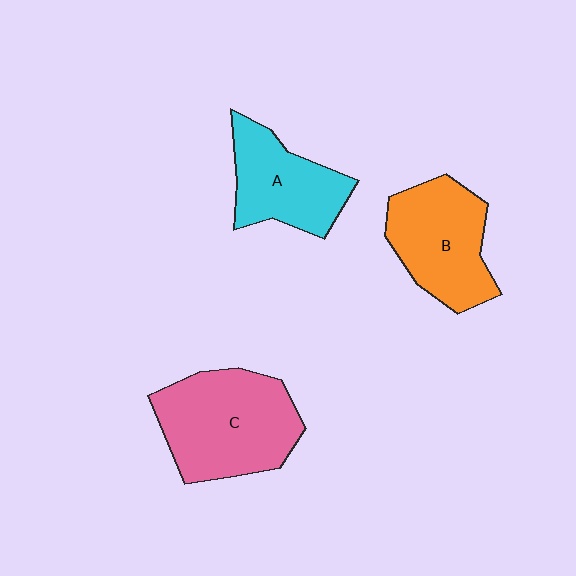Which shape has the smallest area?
Shape A (cyan).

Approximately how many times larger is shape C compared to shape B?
Approximately 1.2 times.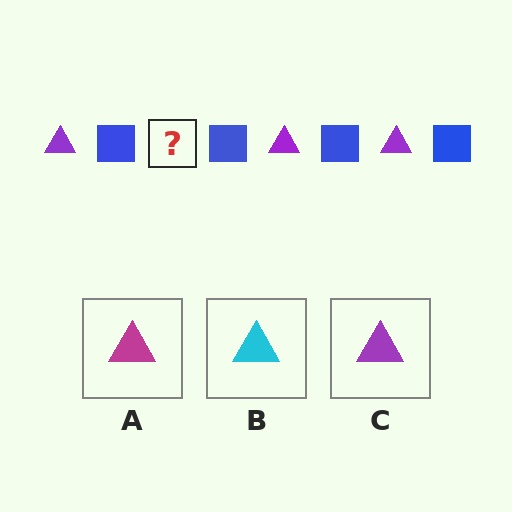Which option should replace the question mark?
Option C.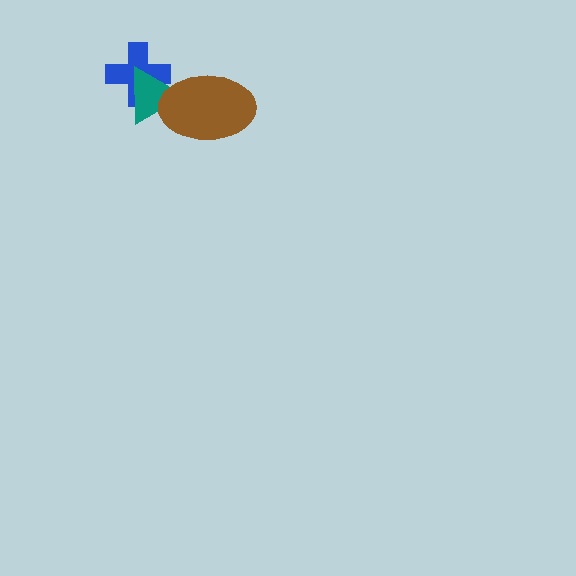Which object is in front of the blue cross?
The teal triangle is in front of the blue cross.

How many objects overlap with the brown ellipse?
1 object overlaps with the brown ellipse.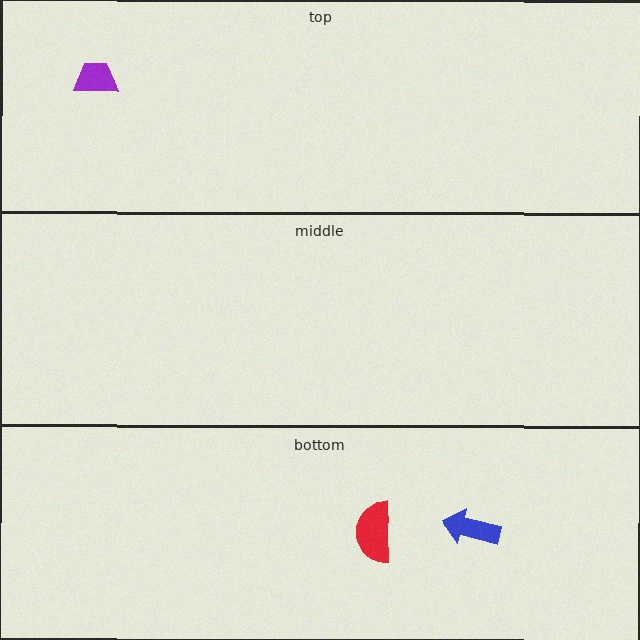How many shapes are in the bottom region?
2.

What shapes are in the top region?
The purple trapezoid.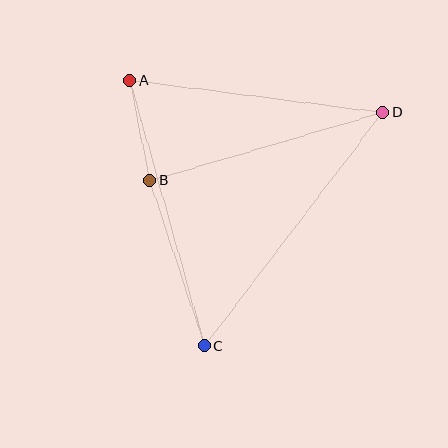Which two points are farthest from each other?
Points C and D are farthest from each other.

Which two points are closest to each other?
Points A and B are closest to each other.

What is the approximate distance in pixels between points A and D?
The distance between A and D is approximately 255 pixels.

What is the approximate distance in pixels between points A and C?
The distance between A and C is approximately 276 pixels.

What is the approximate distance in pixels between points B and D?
The distance between B and D is approximately 243 pixels.